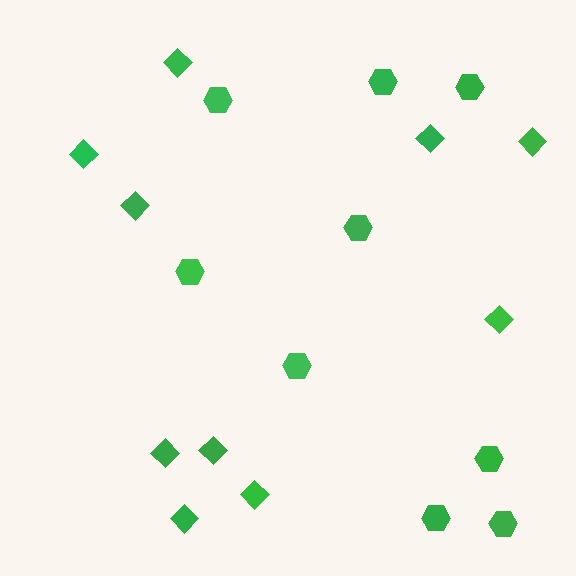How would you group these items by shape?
There are 2 groups: one group of hexagons (9) and one group of diamonds (10).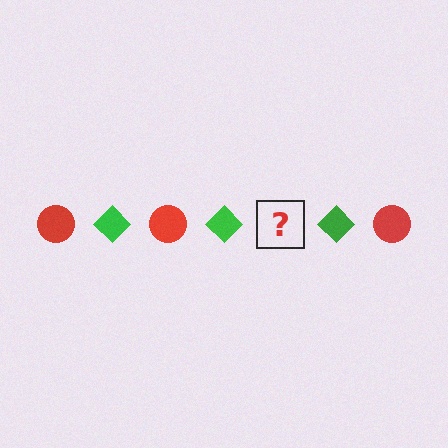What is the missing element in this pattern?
The missing element is a red circle.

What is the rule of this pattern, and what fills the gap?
The rule is that the pattern alternates between red circle and green diamond. The gap should be filled with a red circle.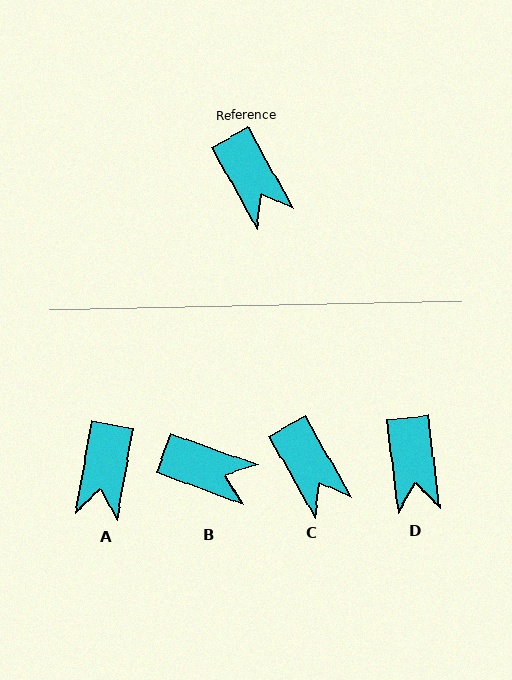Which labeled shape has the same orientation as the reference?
C.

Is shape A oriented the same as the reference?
No, it is off by about 39 degrees.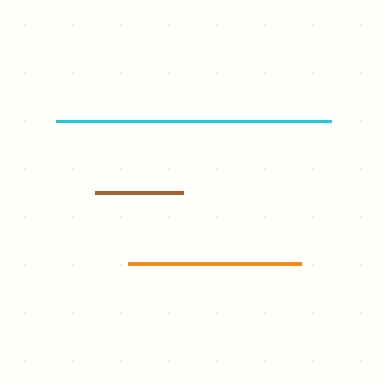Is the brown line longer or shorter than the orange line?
The orange line is longer than the brown line.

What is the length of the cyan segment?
The cyan segment is approximately 275 pixels long.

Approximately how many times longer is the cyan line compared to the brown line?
The cyan line is approximately 3.1 times the length of the brown line.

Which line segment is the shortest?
The brown line is the shortest at approximately 88 pixels.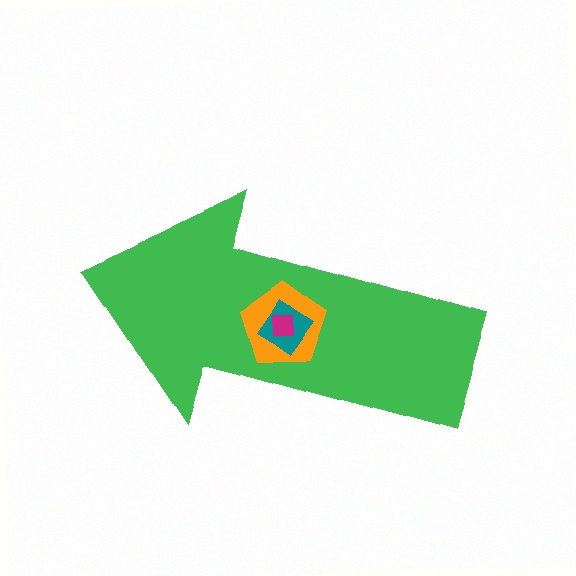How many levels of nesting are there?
4.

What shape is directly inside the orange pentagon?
The teal diamond.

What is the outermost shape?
The green arrow.